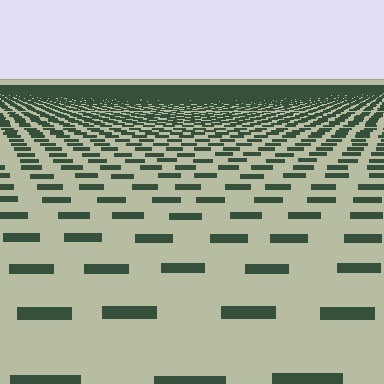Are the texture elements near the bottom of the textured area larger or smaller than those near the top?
Larger. Near the bottom, elements are closer to the viewer and appear at a bigger on-screen size.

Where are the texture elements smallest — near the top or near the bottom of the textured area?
Near the top.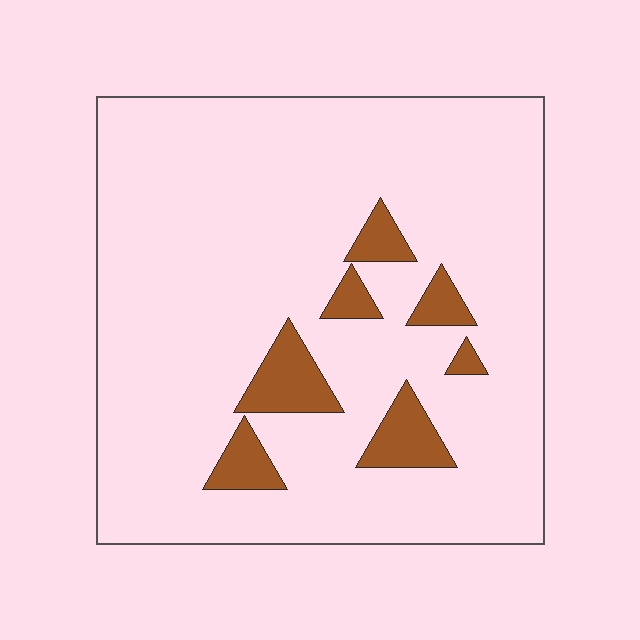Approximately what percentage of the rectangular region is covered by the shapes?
Approximately 10%.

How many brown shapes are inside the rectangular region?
7.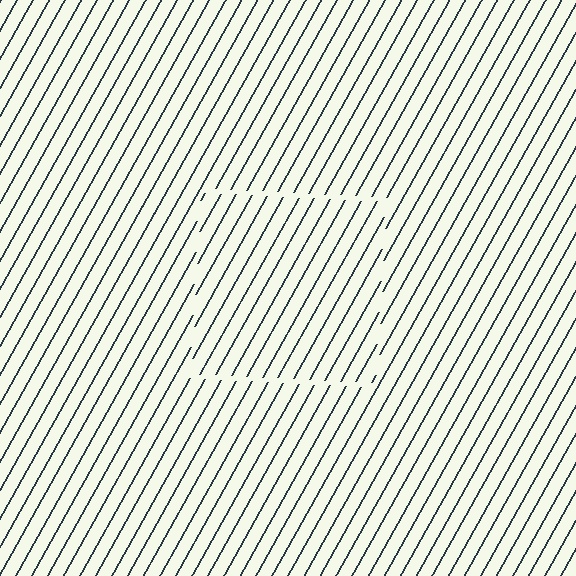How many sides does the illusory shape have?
4 sides — the line-ends trace a square.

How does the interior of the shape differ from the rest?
The interior of the shape contains the same grating, shifted by half a period — the contour is defined by the phase discontinuity where line-ends from the inner and outer gratings abut.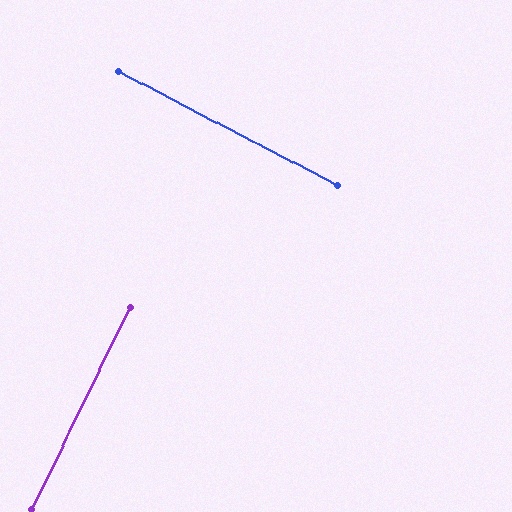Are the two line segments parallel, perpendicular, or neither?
Perpendicular — they meet at approximately 88°.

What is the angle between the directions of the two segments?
Approximately 88 degrees.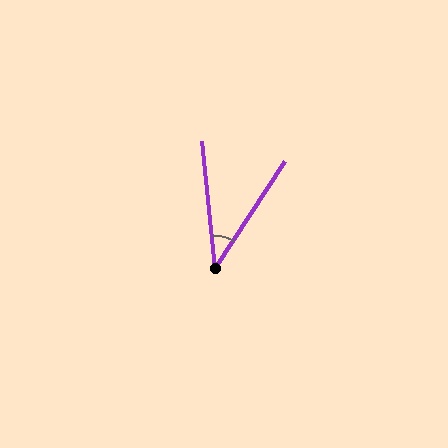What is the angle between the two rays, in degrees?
Approximately 39 degrees.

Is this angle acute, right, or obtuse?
It is acute.